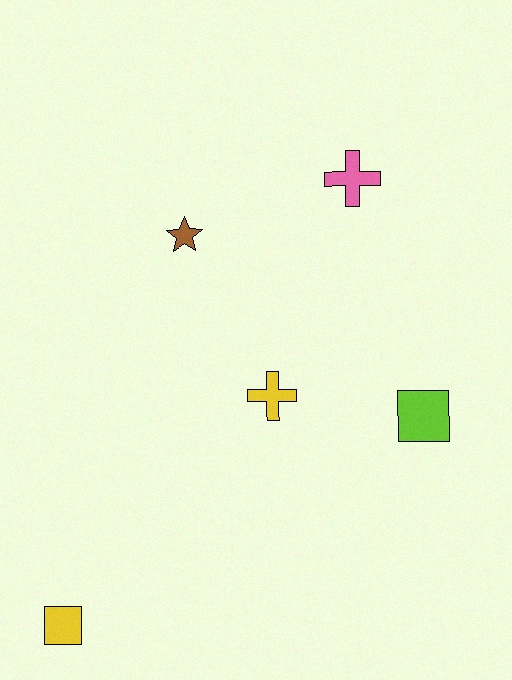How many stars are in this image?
There is 1 star.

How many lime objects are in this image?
There is 1 lime object.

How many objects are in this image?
There are 5 objects.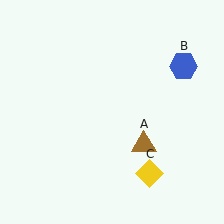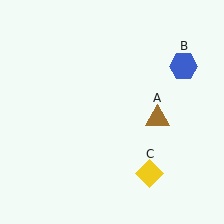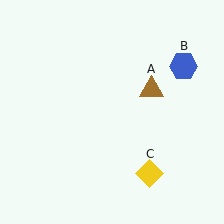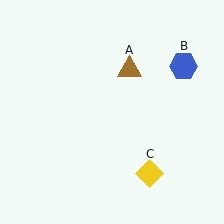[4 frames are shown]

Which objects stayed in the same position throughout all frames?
Blue hexagon (object B) and yellow diamond (object C) remained stationary.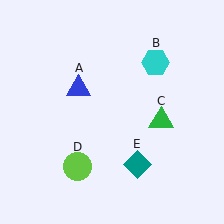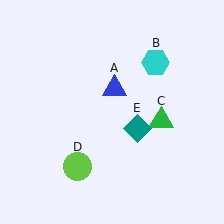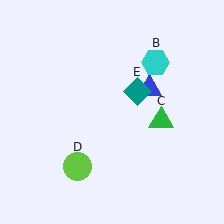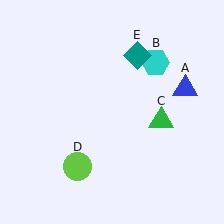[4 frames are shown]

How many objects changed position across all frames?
2 objects changed position: blue triangle (object A), teal diamond (object E).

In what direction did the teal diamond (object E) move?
The teal diamond (object E) moved up.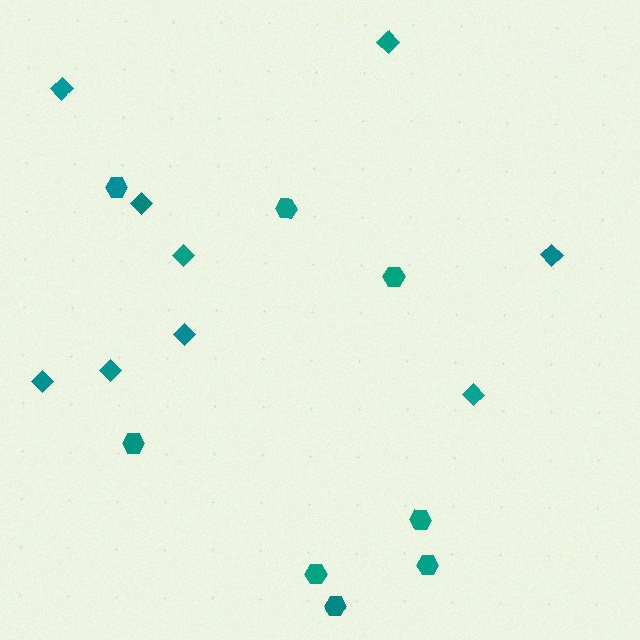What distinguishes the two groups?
There are 2 groups: one group of diamonds (9) and one group of hexagons (8).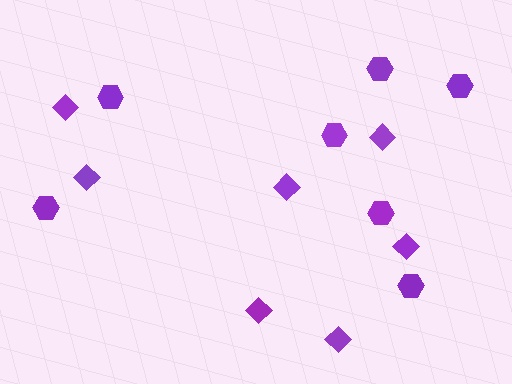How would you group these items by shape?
There are 2 groups: one group of diamonds (7) and one group of hexagons (7).